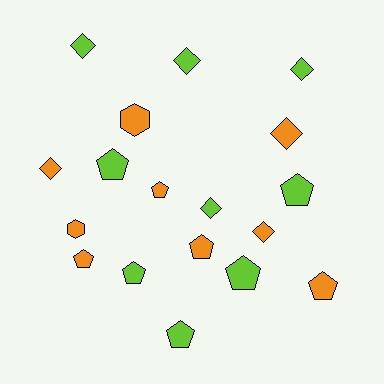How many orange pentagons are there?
There are 4 orange pentagons.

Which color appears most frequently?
Orange, with 9 objects.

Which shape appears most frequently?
Pentagon, with 9 objects.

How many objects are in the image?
There are 18 objects.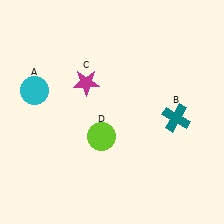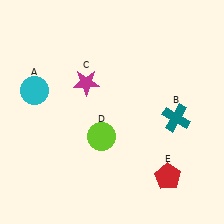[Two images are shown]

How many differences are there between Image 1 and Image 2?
There is 1 difference between the two images.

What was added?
A red pentagon (E) was added in Image 2.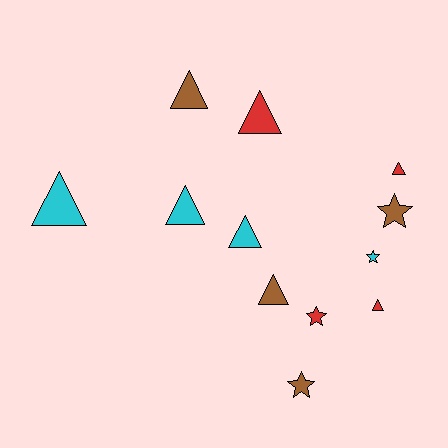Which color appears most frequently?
Brown, with 4 objects.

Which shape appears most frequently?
Triangle, with 8 objects.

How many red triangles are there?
There are 3 red triangles.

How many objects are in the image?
There are 12 objects.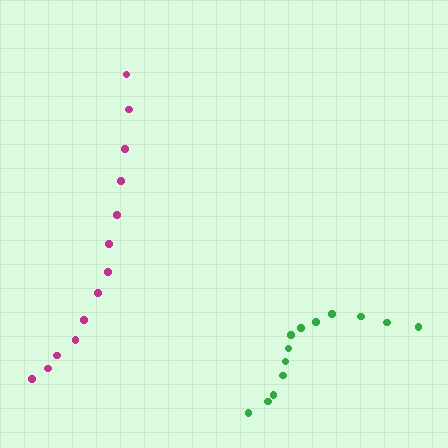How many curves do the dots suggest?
There are 2 distinct paths.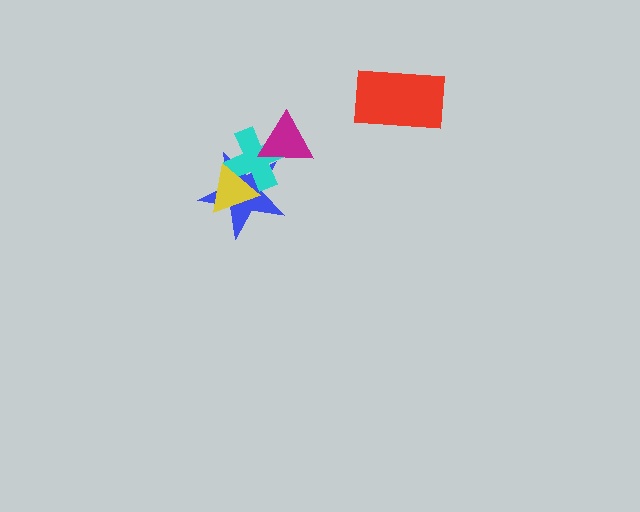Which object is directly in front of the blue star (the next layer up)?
The cyan cross is directly in front of the blue star.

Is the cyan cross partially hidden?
Yes, it is partially covered by another shape.